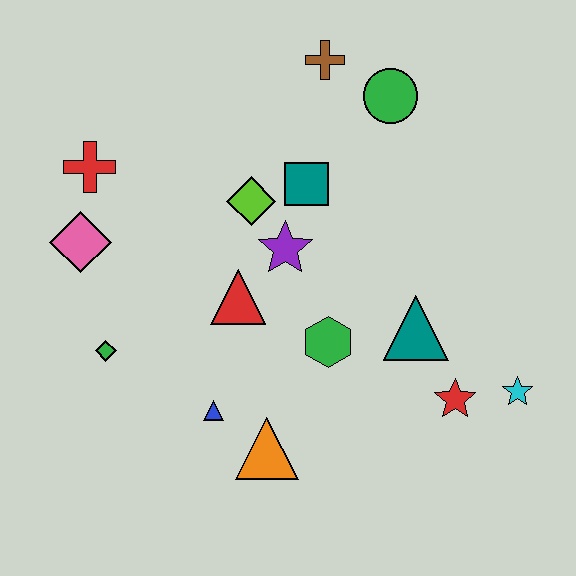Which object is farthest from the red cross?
The cyan star is farthest from the red cross.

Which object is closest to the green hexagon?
The teal triangle is closest to the green hexagon.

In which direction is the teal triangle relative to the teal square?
The teal triangle is below the teal square.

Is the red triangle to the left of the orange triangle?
Yes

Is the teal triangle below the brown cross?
Yes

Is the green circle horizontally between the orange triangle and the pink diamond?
No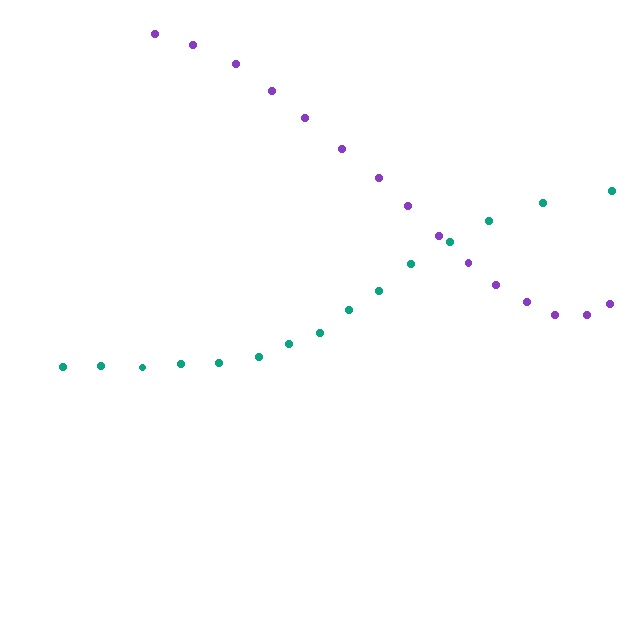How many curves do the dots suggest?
There are 2 distinct paths.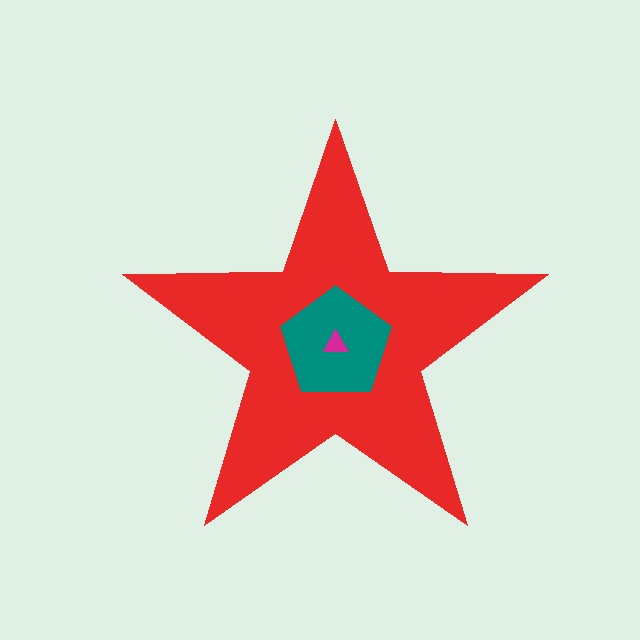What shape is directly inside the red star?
The teal pentagon.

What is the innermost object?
The magenta triangle.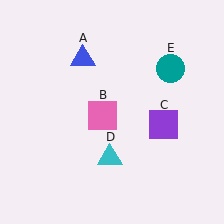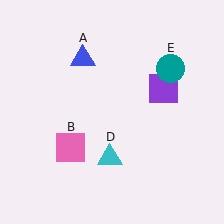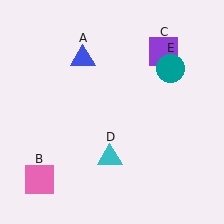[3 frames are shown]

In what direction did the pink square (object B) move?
The pink square (object B) moved down and to the left.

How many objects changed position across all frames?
2 objects changed position: pink square (object B), purple square (object C).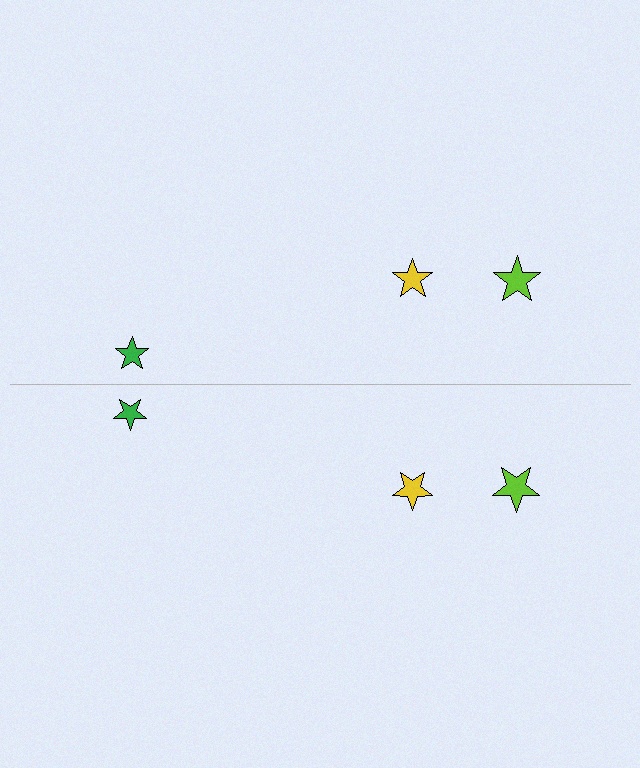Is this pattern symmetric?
Yes, this pattern has bilateral (reflection) symmetry.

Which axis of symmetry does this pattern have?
The pattern has a horizontal axis of symmetry running through the center of the image.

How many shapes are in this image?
There are 6 shapes in this image.